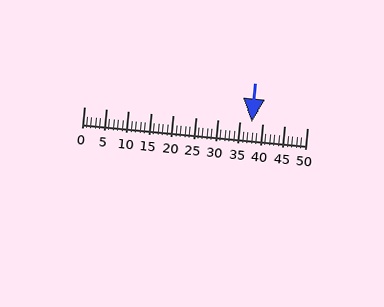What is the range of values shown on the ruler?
The ruler shows values from 0 to 50.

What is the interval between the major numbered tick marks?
The major tick marks are spaced 5 units apart.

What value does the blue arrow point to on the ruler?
The blue arrow points to approximately 38.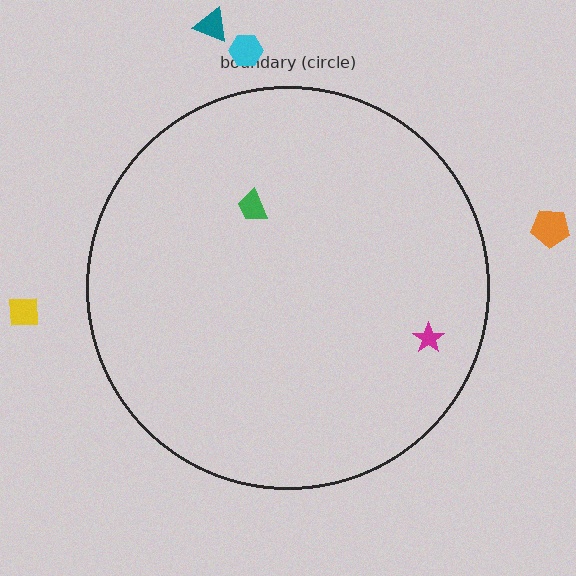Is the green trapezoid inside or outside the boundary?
Inside.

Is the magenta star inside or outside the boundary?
Inside.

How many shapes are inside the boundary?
2 inside, 4 outside.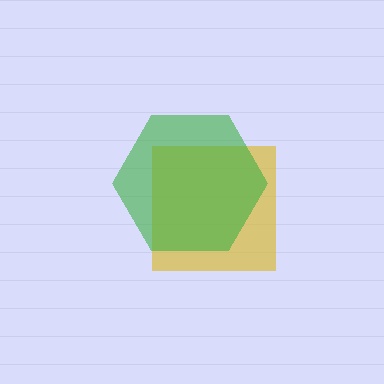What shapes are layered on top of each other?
The layered shapes are: a yellow square, a green hexagon.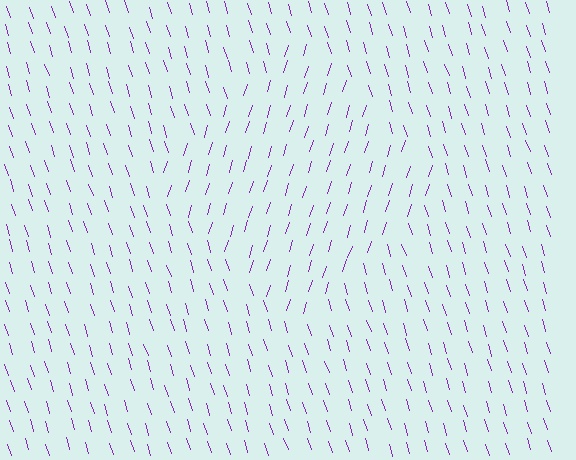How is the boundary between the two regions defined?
The boundary is defined purely by a change in line orientation (approximately 36 degrees difference). All lines are the same color and thickness.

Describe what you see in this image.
The image is filled with small purple line segments. A diamond region in the image has lines oriented differently from the surrounding lines, creating a visible texture boundary.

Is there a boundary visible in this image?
Yes, there is a texture boundary formed by a change in line orientation.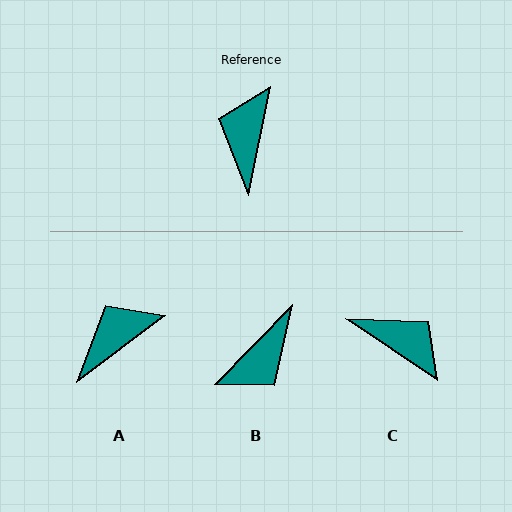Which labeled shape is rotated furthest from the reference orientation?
B, about 147 degrees away.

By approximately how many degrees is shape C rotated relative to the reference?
Approximately 113 degrees clockwise.